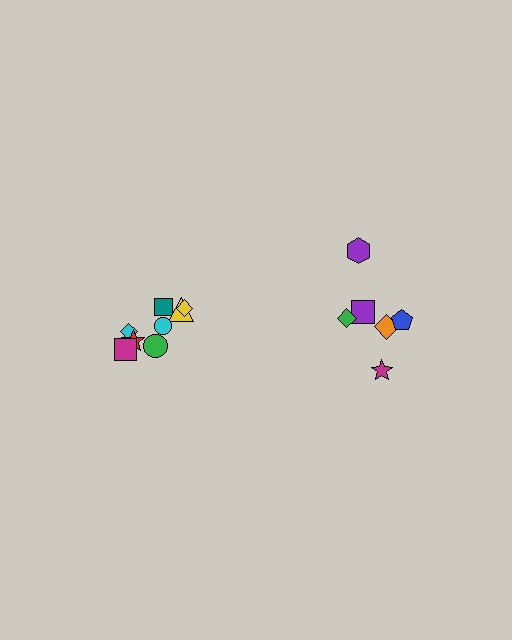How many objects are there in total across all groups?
There are 14 objects.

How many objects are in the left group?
There are 8 objects.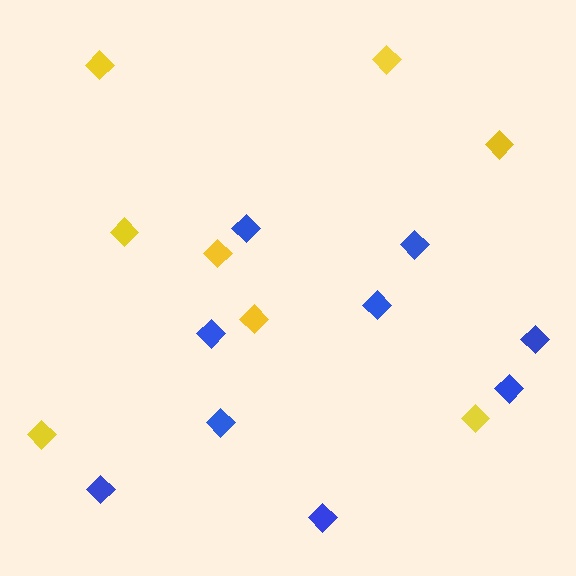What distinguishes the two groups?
There are 2 groups: one group of blue diamonds (9) and one group of yellow diamonds (8).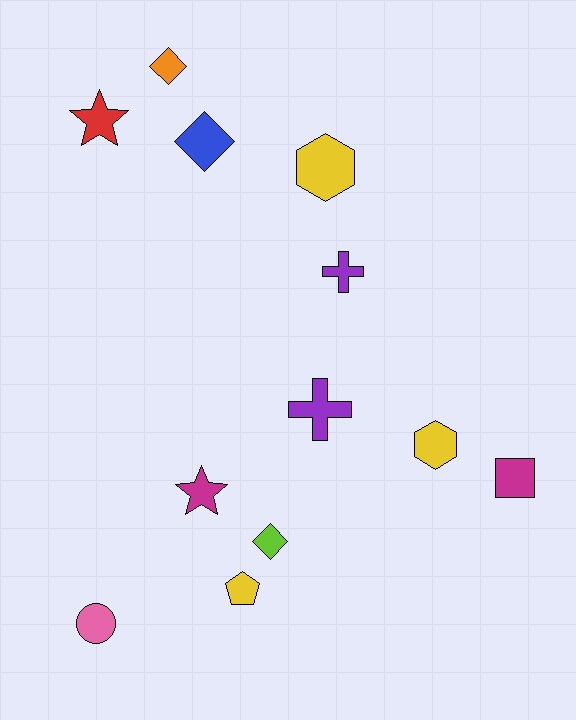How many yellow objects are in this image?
There are 3 yellow objects.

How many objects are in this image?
There are 12 objects.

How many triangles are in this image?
There are no triangles.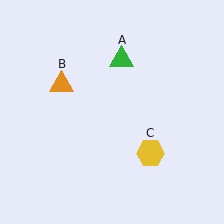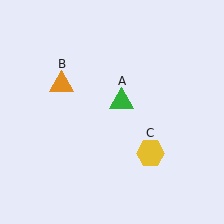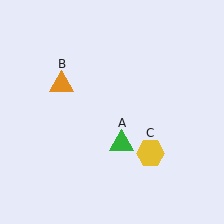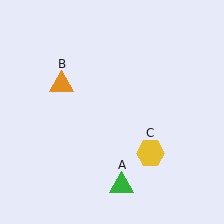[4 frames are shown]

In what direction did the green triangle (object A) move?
The green triangle (object A) moved down.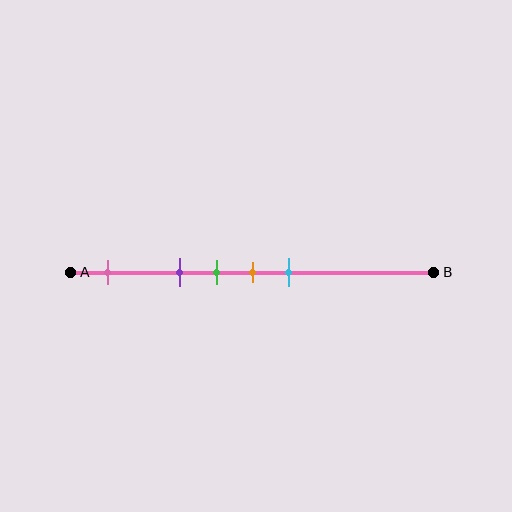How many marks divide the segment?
There are 5 marks dividing the segment.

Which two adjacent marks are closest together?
The green and orange marks are the closest adjacent pair.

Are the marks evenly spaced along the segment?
No, the marks are not evenly spaced.